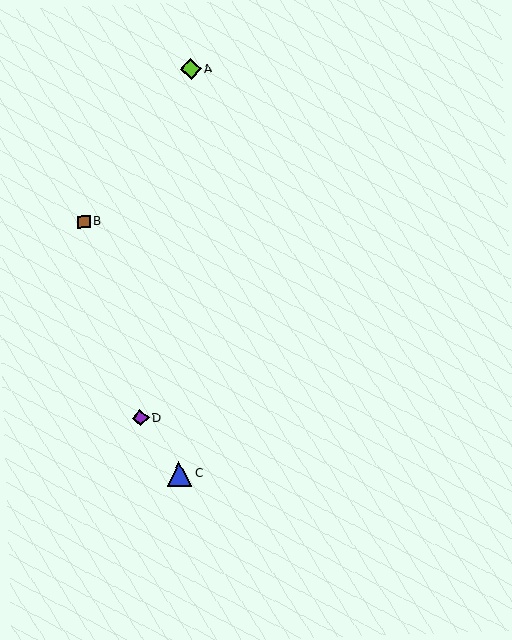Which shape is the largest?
The blue triangle (labeled C) is the largest.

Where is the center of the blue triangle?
The center of the blue triangle is at (179, 474).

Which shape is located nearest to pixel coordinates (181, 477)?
The blue triangle (labeled C) at (179, 474) is nearest to that location.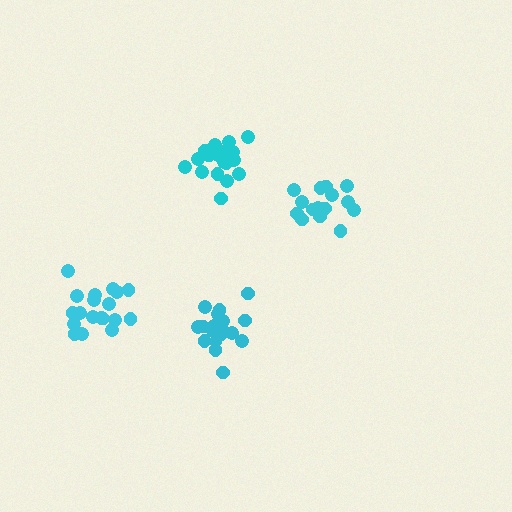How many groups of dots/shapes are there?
There are 4 groups.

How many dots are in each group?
Group 1: 18 dots, Group 2: 21 dots, Group 3: 19 dots, Group 4: 15 dots (73 total).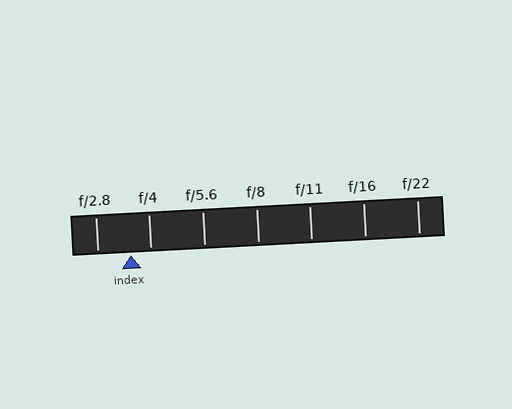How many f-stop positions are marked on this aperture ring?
There are 7 f-stop positions marked.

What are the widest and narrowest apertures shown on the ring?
The widest aperture shown is f/2.8 and the narrowest is f/22.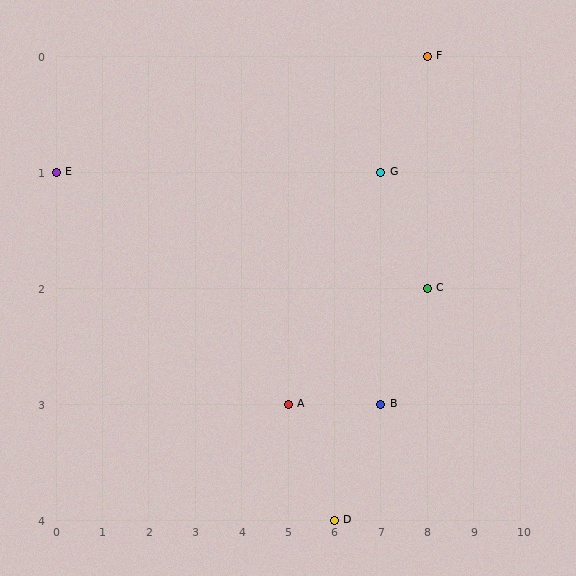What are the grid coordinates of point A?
Point A is at grid coordinates (5, 3).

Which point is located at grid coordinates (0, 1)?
Point E is at (0, 1).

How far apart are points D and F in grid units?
Points D and F are 2 columns and 4 rows apart (about 4.5 grid units diagonally).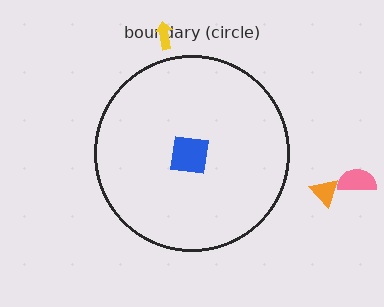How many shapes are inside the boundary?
1 inside, 3 outside.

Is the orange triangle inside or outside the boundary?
Outside.